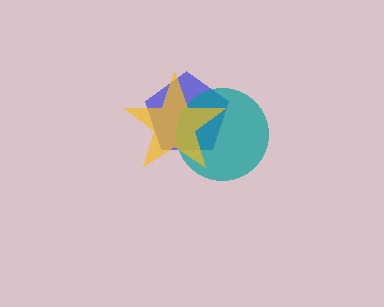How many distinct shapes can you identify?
There are 3 distinct shapes: a blue pentagon, a teal circle, a yellow star.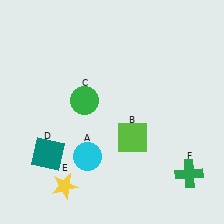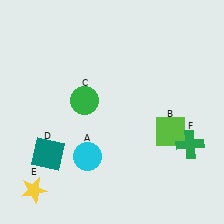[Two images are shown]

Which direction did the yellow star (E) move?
The yellow star (E) moved left.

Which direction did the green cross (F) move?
The green cross (F) moved up.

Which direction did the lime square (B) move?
The lime square (B) moved right.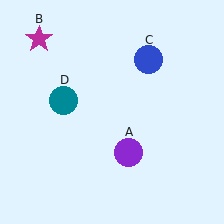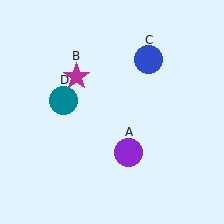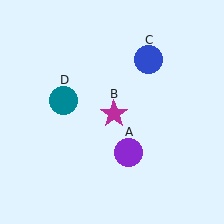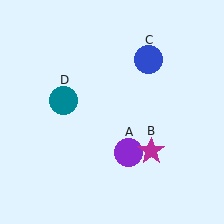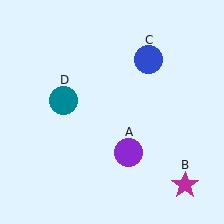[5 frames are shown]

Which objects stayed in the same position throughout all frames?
Purple circle (object A) and blue circle (object C) and teal circle (object D) remained stationary.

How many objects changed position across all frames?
1 object changed position: magenta star (object B).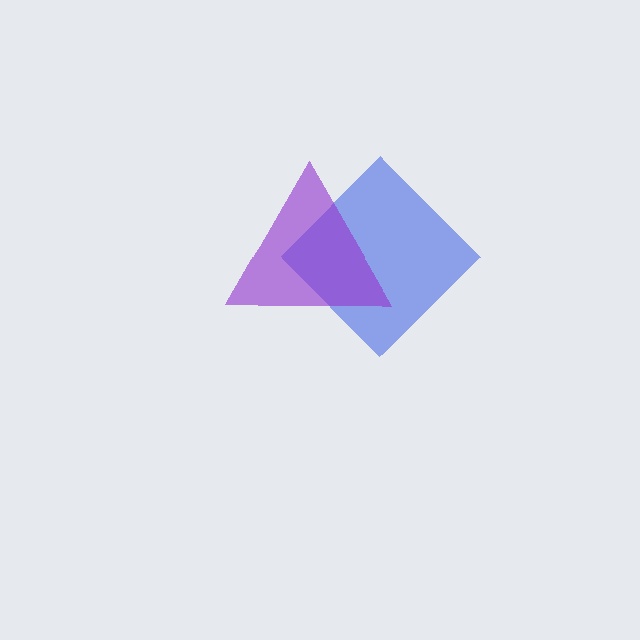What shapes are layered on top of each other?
The layered shapes are: a blue diamond, a purple triangle.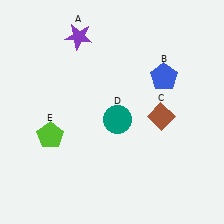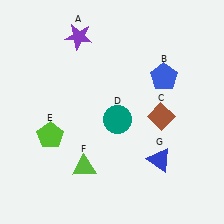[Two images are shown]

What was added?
A lime triangle (F), a blue triangle (G) were added in Image 2.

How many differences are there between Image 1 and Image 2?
There are 2 differences between the two images.